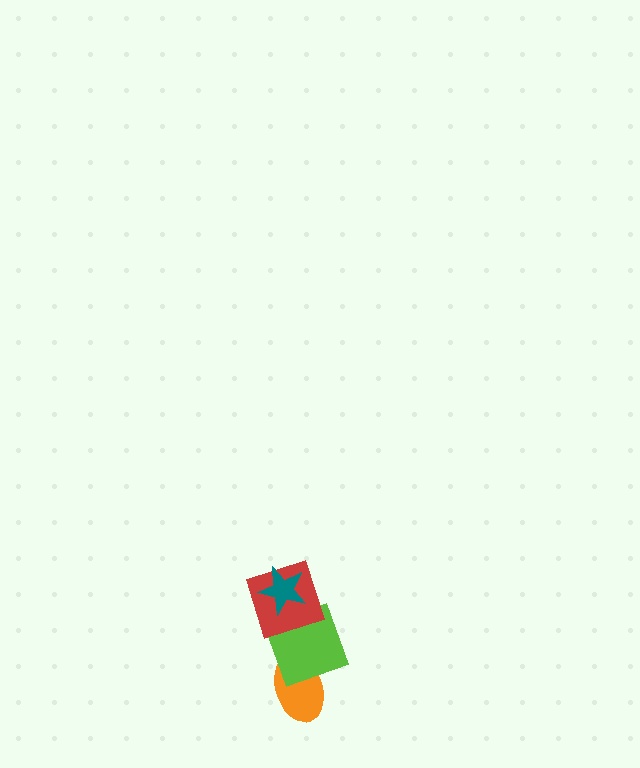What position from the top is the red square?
The red square is 2nd from the top.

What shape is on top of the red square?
The teal star is on top of the red square.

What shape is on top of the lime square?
The red square is on top of the lime square.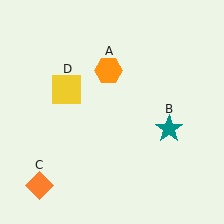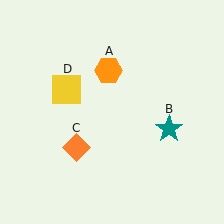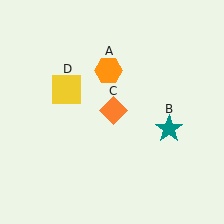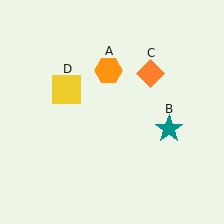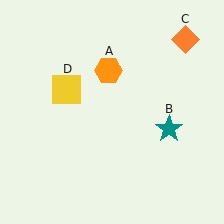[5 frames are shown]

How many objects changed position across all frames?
1 object changed position: orange diamond (object C).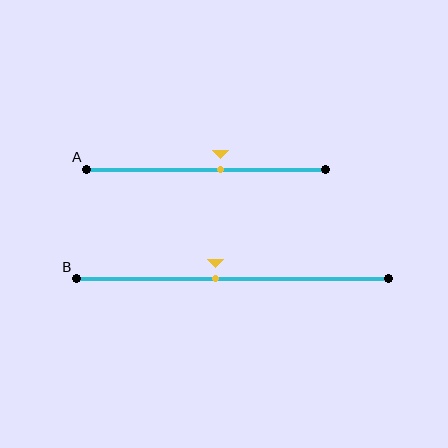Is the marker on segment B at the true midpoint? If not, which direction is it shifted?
No, the marker on segment B is shifted to the left by about 5% of the segment length.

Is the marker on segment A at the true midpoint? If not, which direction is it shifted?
No, the marker on segment A is shifted to the right by about 6% of the segment length.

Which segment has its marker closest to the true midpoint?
Segment B has its marker closest to the true midpoint.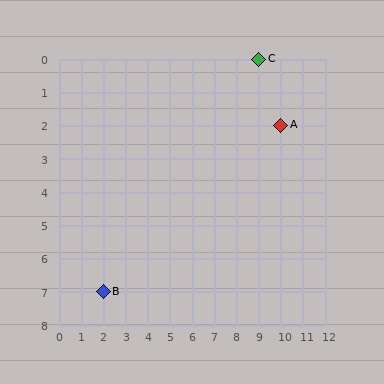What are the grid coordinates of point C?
Point C is at grid coordinates (9, 0).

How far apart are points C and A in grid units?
Points C and A are 1 column and 2 rows apart (about 2.2 grid units diagonally).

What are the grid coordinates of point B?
Point B is at grid coordinates (2, 7).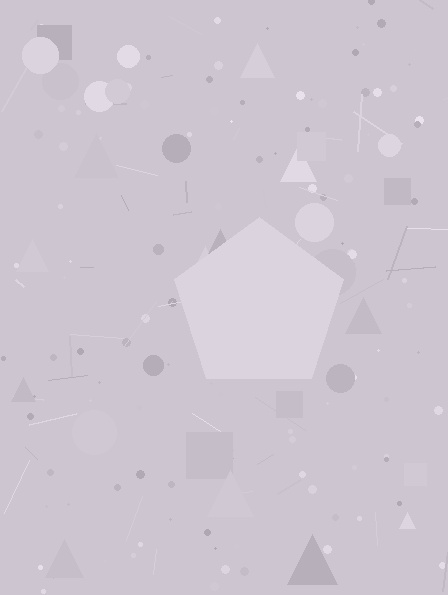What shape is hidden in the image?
A pentagon is hidden in the image.